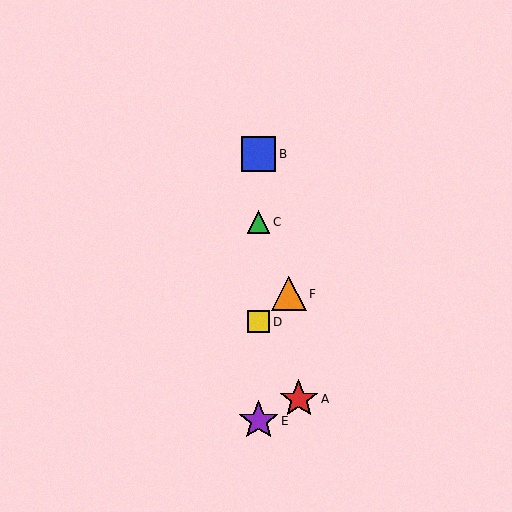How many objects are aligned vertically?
4 objects (B, C, D, E) are aligned vertically.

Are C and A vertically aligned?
No, C is at x≈259 and A is at x≈299.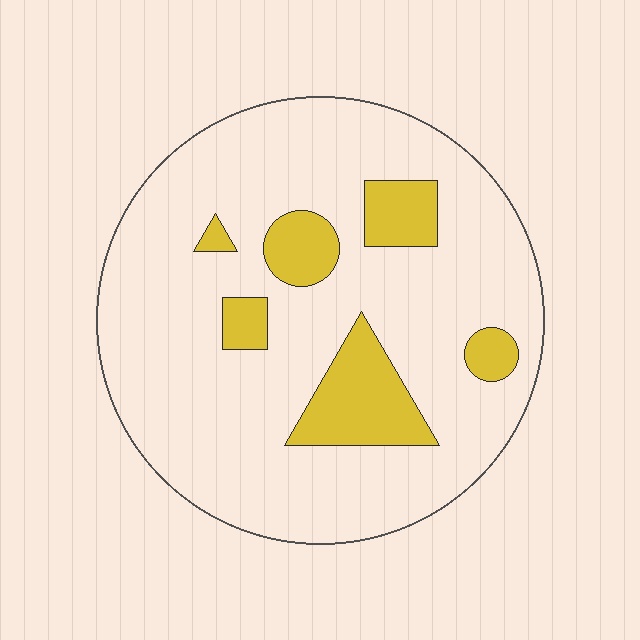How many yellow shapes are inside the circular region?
6.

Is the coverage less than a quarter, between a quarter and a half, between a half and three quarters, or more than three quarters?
Less than a quarter.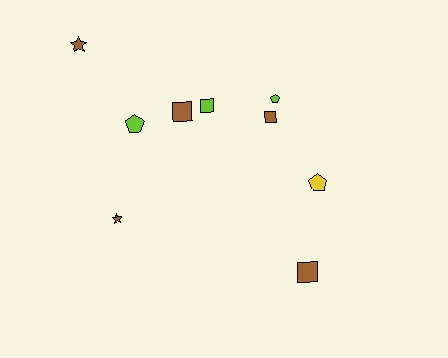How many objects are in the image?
There are 9 objects.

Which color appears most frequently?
Brown, with 5 objects.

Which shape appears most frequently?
Square, with 4 objects.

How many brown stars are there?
There are 2 brown stars.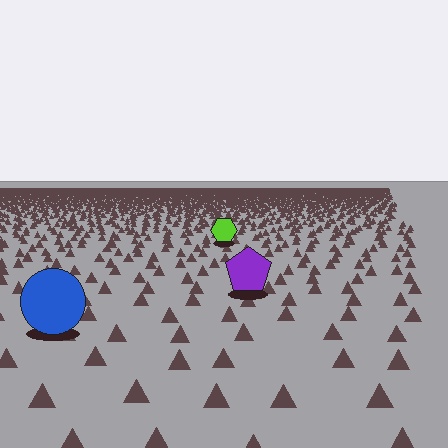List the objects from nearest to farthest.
From nearest to farthest: the blue circle, the purple pentagon, the lime hexagon.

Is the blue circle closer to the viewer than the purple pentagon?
Yes. The blue circle is closer — you can tell from the texture gradient: the ground texture is coarser near it.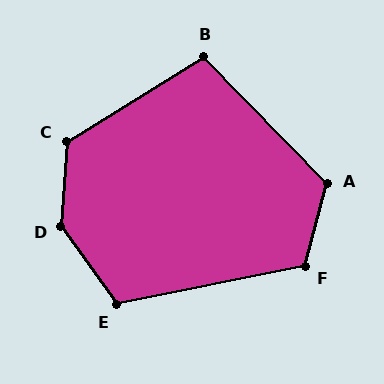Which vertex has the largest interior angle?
D, at approximately 141 degrees.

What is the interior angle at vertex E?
Approximately 114 degrees (obtuse).